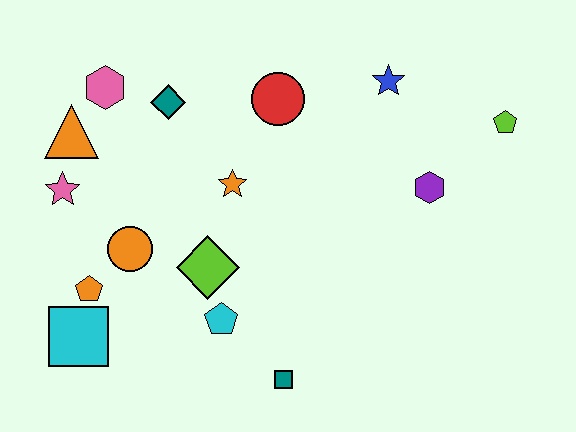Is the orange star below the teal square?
No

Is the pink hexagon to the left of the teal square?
Yes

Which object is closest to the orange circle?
The orange pentagon is closest to the orange circle.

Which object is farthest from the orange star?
The lime pentagon is farthest from the orange star.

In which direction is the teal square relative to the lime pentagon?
The teal square is below the lime pentagon.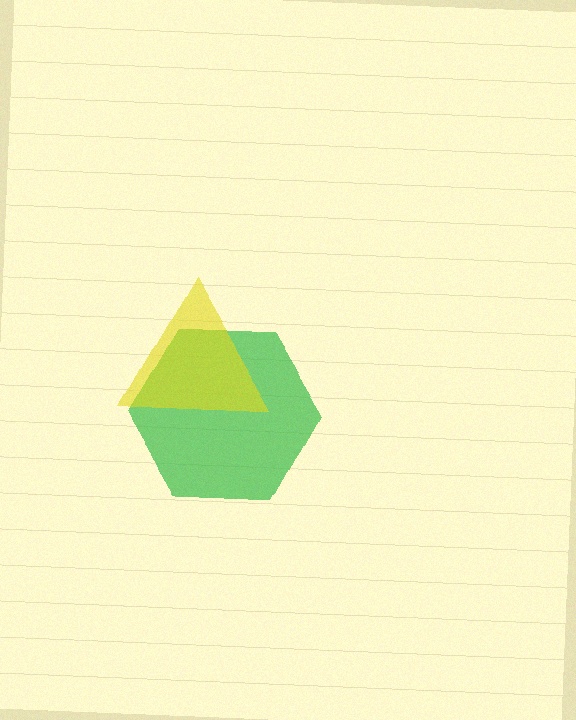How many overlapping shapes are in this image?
There are 2 overlapping shapes in the image.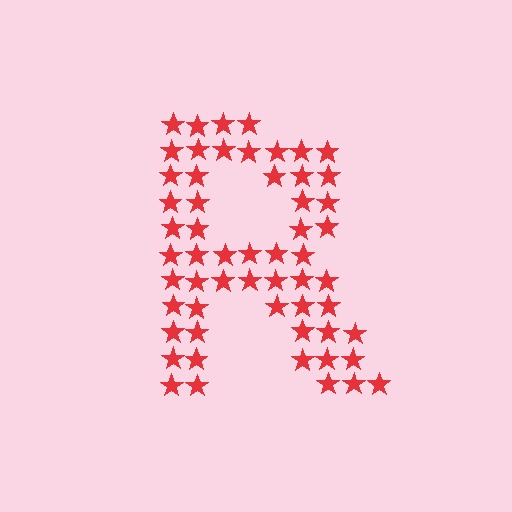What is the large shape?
The large shape is the letter R.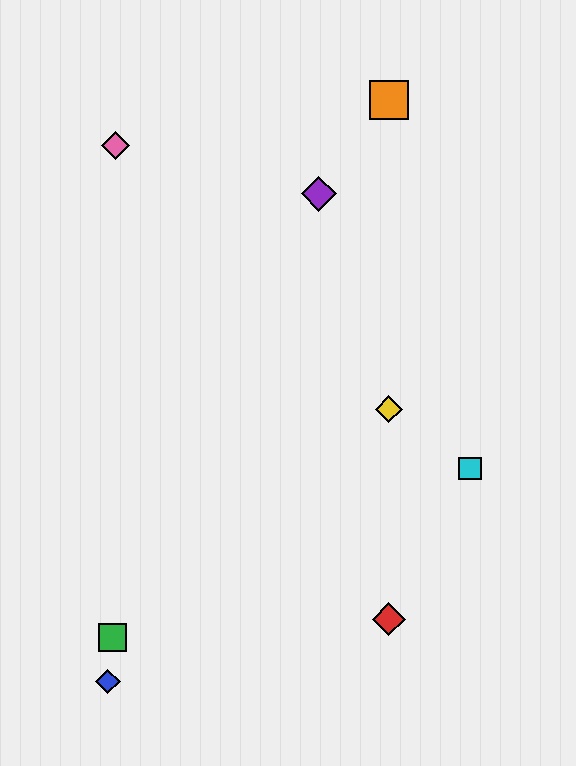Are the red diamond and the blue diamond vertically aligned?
No, the red diamond is at x≈389 and the blue diamond is at x≈108.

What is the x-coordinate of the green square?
The green square is at x≈113.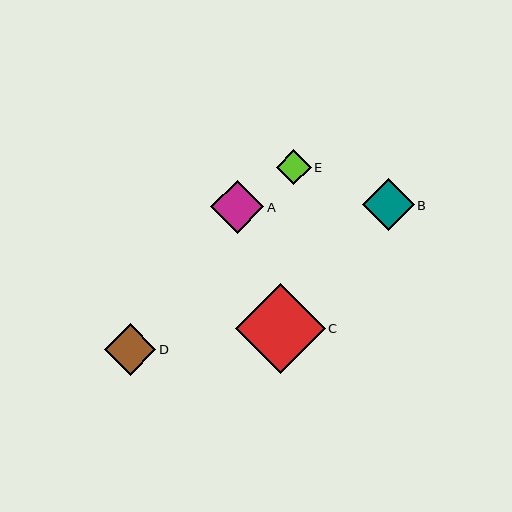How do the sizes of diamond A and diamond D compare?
Diamond A and diamond D are approximately the same size.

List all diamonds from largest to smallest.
From largest to smallest: C, A, B, D, E.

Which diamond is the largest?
Diamond C is the largest with a size of approximately 90 pixels.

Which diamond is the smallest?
Diamond E is the smallest with a size of approximately 35 pixels.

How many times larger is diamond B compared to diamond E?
Diamond B is approximately 1.5 times the size of diamond E.